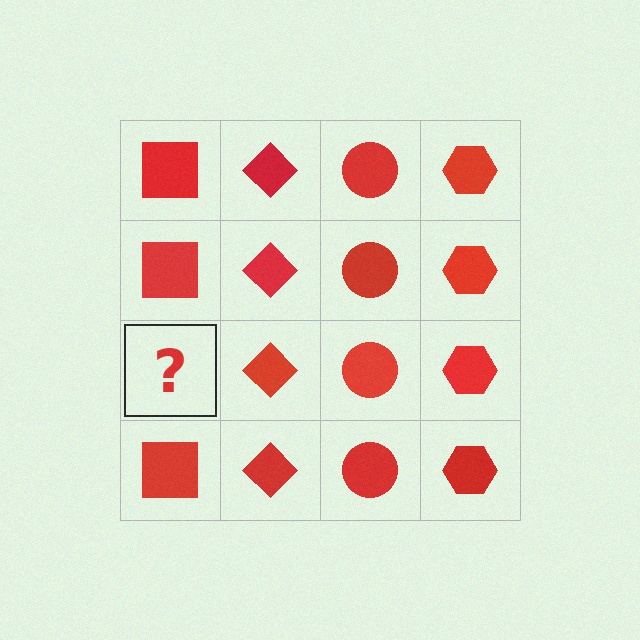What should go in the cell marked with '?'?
The missing cell should contain a red square.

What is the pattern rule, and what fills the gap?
The rule is that each column has a consistent shape. The gap should be filled with a red square.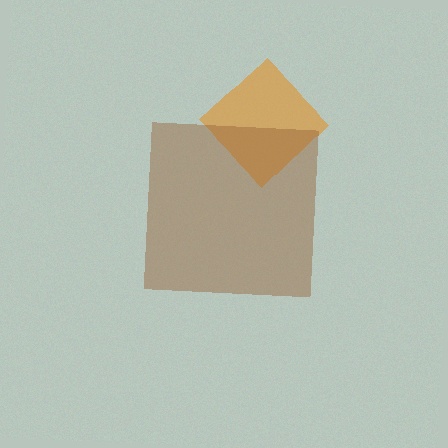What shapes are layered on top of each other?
The layered shapes are: an orange diamond, a brown square.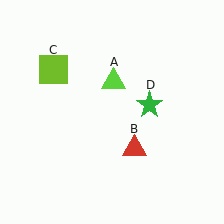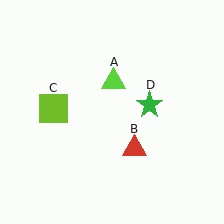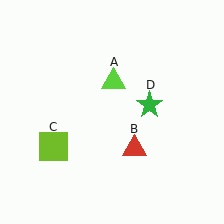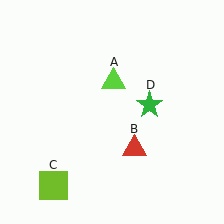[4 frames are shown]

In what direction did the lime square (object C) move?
The lime square (object C) moved down.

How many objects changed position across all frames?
1 object changed position: lime square (object C).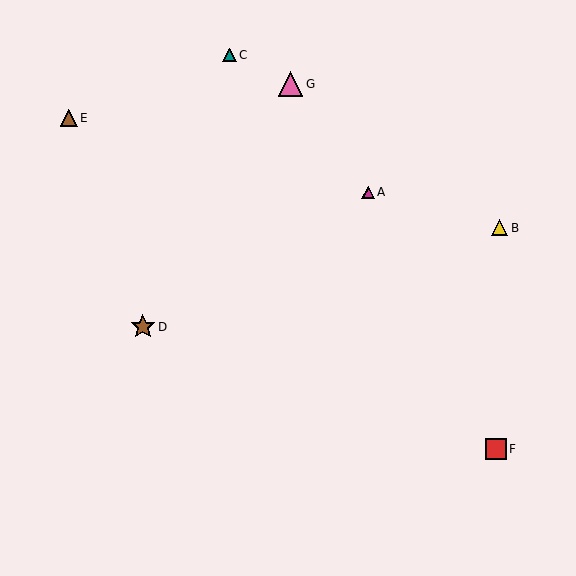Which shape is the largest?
The pink triangle (labeled G) is the largest.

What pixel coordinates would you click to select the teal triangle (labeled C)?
Click at (229, 55) to select the teal triangle C.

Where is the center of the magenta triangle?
The center of the magenta triangle is at (368, 192).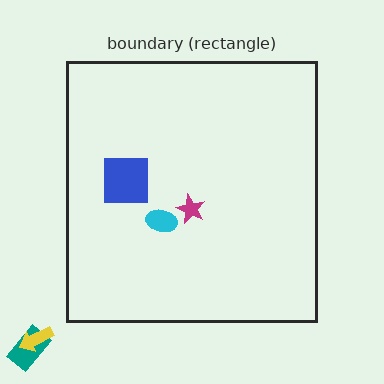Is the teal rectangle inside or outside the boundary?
Outside.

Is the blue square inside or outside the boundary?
Inside.